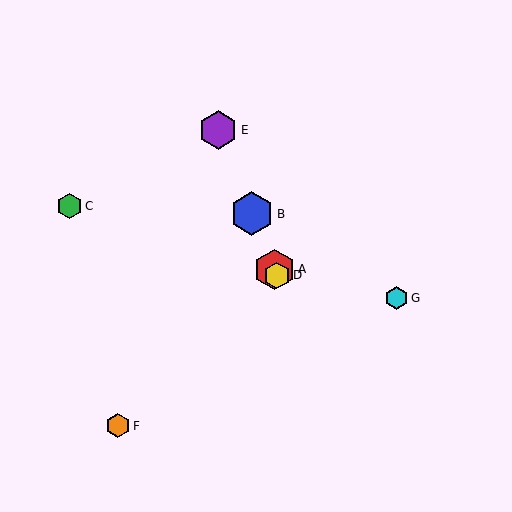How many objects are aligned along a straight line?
4 objects (A, B, D, E) are aligned along a straight line.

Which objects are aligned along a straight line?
Objects A, B, D, E are aligned along a straight line.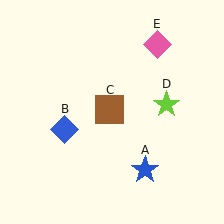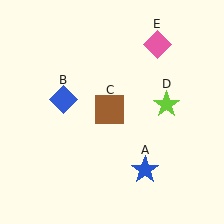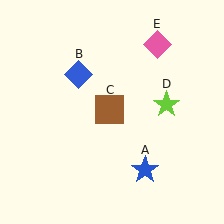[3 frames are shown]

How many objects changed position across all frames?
1 object changed position: blue diamond (object B).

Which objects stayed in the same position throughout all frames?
Blue star (object A) and brown square (object C) and lime star (object D) and pink diamond (object E) remained stationary.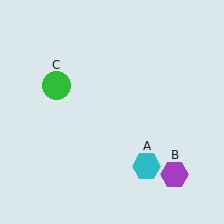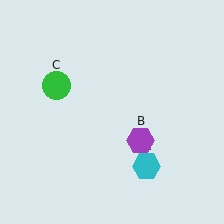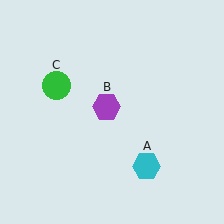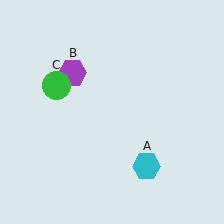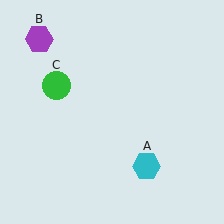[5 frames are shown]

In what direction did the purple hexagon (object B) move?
The purple hexagon (object B) moved up and to the left.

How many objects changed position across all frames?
1 object changed position: purple hexagon (object B).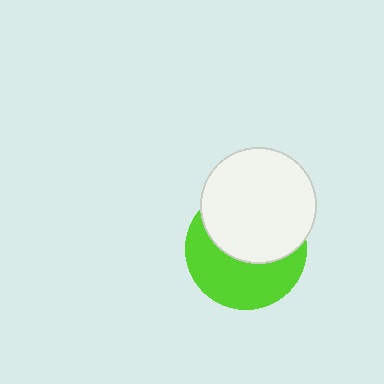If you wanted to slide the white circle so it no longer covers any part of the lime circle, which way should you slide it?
Slide it up — that is the most direct way to separate the two shapes.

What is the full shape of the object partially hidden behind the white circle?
The partially hidden object is a lime circle.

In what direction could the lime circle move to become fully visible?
The lime circle could move down. That would shift it out from behind the white circle entirely.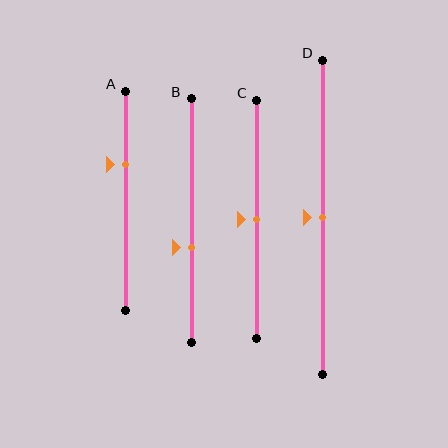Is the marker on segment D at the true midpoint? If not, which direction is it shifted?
Yes, the marker on segment D is at the true midpoint.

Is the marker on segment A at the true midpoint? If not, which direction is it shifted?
No, the marker on segment A is shifted upward by about 17% of the segment length.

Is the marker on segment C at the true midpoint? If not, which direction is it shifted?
Yes, the marker on segment C is at the true midpoint.